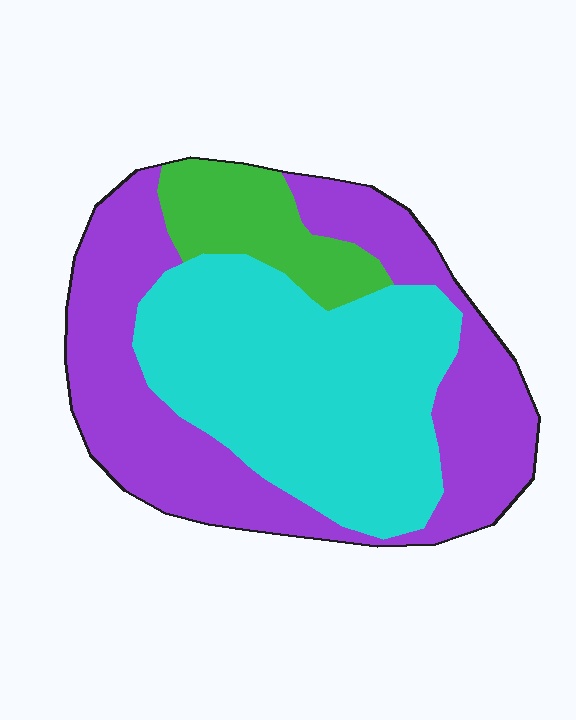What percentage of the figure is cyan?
Cyan covers roughly 45% of the figure.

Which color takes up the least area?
Green, at roughly 10%.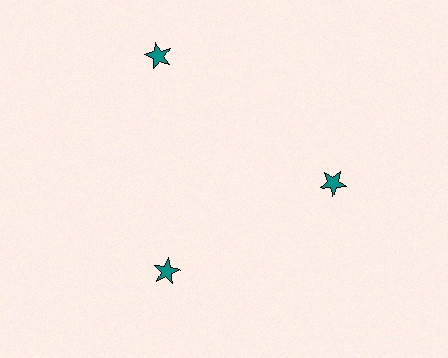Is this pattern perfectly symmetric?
No. The 3 teal stars are arranged in a ring, but one element near the 11 o'clock position is pushed outward from the center, breaking the 3-fold rotational symmetry.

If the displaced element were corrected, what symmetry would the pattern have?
It would have 3-fold rotational symmetry — the pattern would map onto itself every 120 degrees.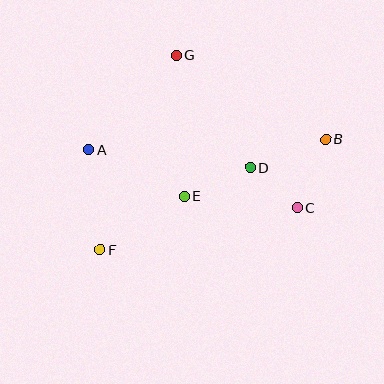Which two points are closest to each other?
Points C and D are closest to each other.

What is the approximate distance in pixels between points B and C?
The distance between B and C is approximately 74 pixels.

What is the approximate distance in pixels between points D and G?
The distance between D and G is approximately 134 pixels.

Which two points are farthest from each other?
Points B and F are farthest from each other.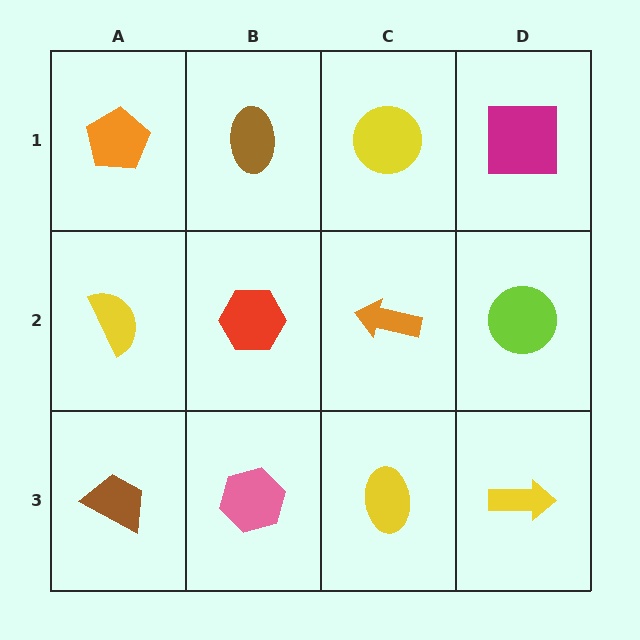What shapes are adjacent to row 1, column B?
A red hexagon (row 2, column B), an orange pentagon (row 1, column A), a yellow circle (row 1, column C).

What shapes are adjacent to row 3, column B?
A red hexagon (row 2, column B), a brown trapezoid (row 3, column A), a yellow ellipse (row 3, column C).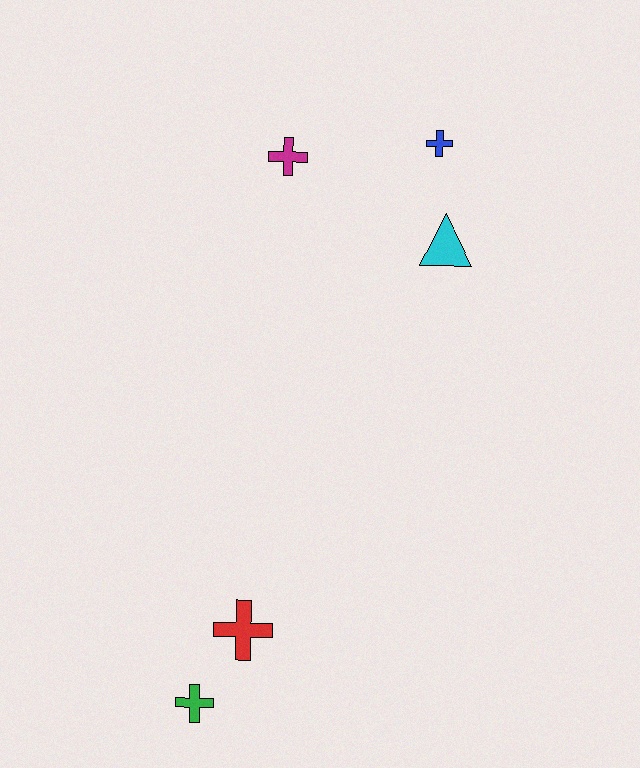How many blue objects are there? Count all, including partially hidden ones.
There is 1 blue object.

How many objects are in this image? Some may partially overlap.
There are 5 objects.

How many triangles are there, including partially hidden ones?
There is 1 triangle.